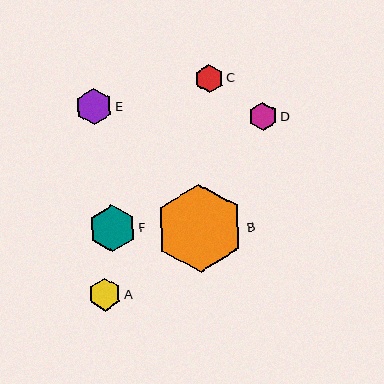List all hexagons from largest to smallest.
From largest to smallest: B, F, E, A, C, D.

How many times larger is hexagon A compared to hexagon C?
Hexagon A is approximately 1.2 times the size of hexagon C.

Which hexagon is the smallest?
Hexagon D is the smallest with a size of approximately 28 pixels.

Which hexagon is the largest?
Hexagon B is the largest with a size of approximately 88 pixels.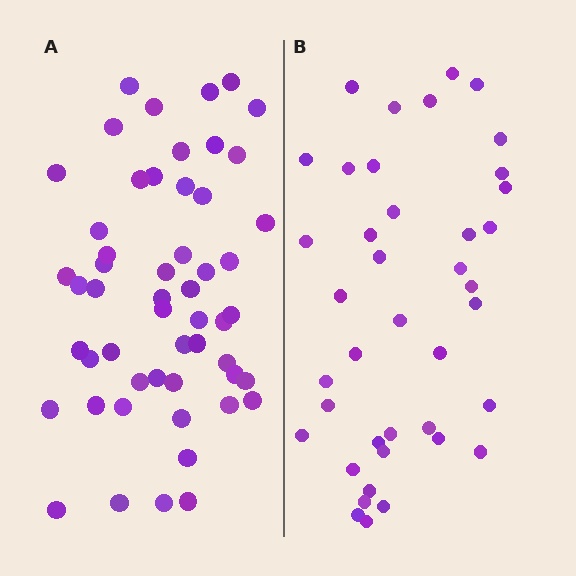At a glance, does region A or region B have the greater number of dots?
Region A (the left region) has more dots.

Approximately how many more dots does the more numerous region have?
Region A has approximately 15 more dots than region B.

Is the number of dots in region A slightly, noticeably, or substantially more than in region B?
Region A has noticeably more, but not dramatically so. The ratio is roughly 1.3 to 1.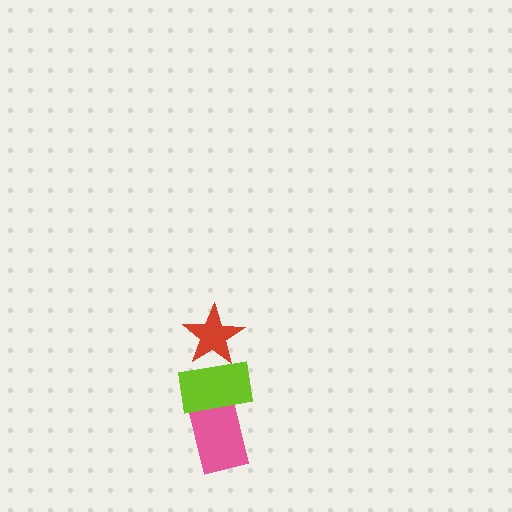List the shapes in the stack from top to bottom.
From top to bottom: the red star, the lime rectangle, the pink rectangle.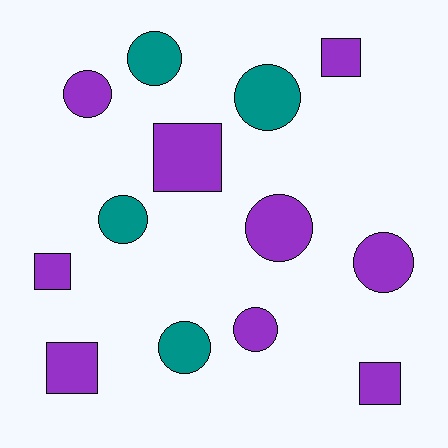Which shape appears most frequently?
Circle, with 8 objects.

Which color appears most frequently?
Purple, with 9 objects.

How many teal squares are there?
There are no teal squares.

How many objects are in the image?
There are 13 objects.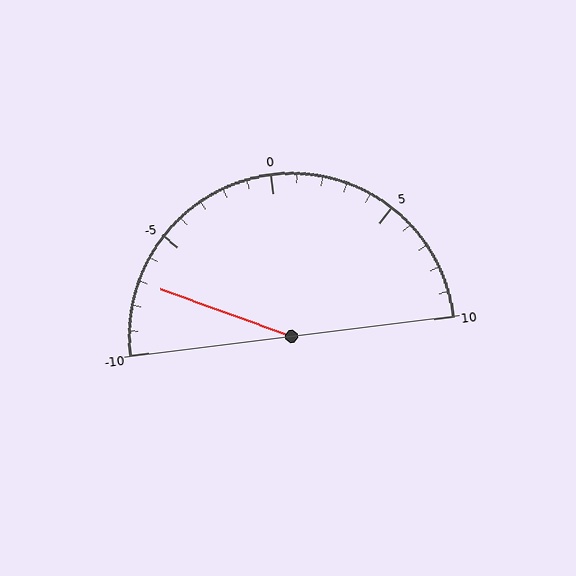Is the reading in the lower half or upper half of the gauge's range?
The reading is in the lower half of the range (-10 to 10).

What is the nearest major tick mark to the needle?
The nearest major tick mark is -5.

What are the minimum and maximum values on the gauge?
The gauge ranges from -10 to 10.